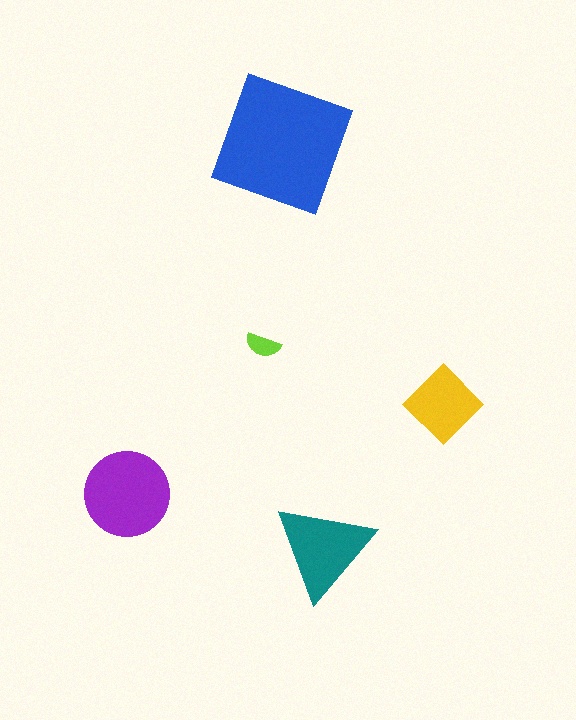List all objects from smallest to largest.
The lime semicircle, the yellow diamond, the teal triangle, the purple circle, the blue square.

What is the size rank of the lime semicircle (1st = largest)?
5th.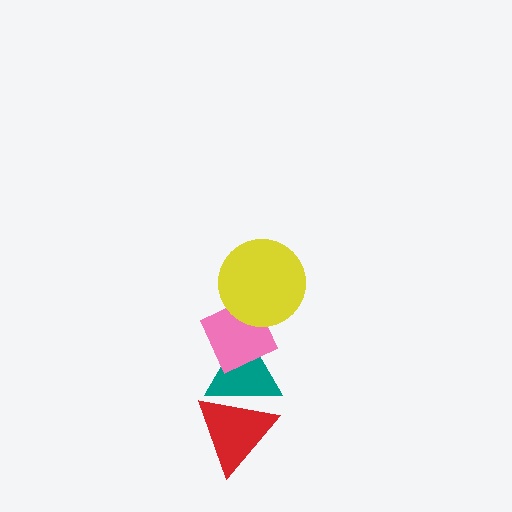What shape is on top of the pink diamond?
The yellow circle is on top of the pink diamond.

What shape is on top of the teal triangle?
The pink diamond is on top of the teal triangle.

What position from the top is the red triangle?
The red triangle is 4th from the top.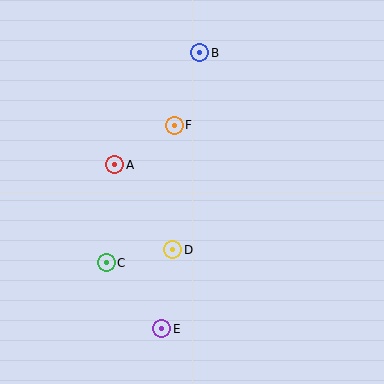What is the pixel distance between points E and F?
The distance between E and F is 204 pixels.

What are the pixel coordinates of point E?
Point E is at (162, 329).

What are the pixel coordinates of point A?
Point A is at (115, 165).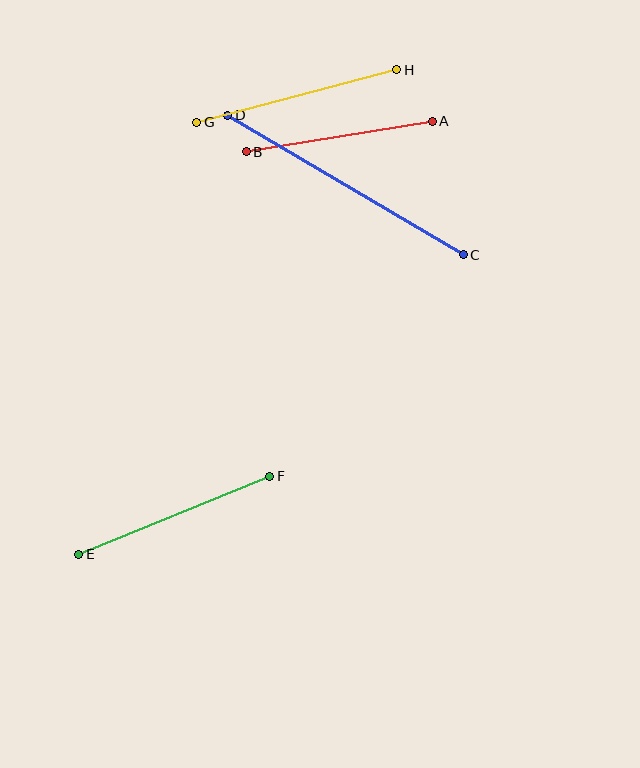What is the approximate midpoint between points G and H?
The midpoint is at approximately (297, 96) pixels.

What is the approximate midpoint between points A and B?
The midpoint is at approximately (339, 136) pixels.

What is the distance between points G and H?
The distance is approximately 207 pixels.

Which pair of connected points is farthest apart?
Points C and D are farthest apart.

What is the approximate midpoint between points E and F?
The midpoint is at approximately (174, 515) pixels.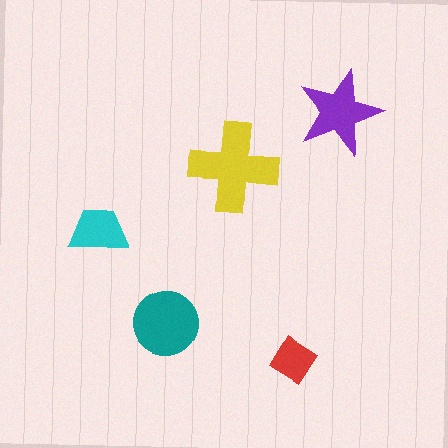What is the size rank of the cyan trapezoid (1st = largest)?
4th.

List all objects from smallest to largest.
The red diamond, the cyan trapezoid, the purple star, the teal circle, the yellow cross.